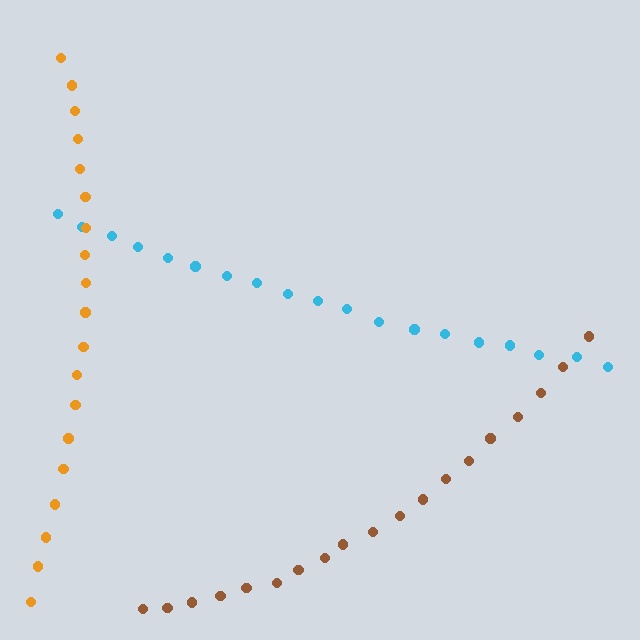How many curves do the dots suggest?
There are 3 distinct paths.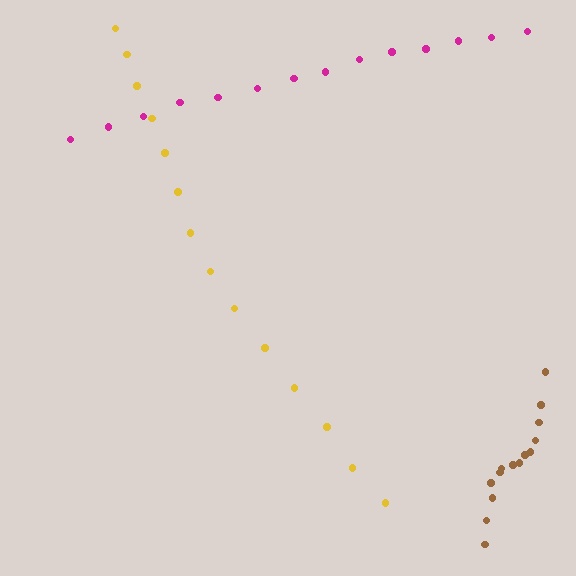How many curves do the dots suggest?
There are 3 distinct paths.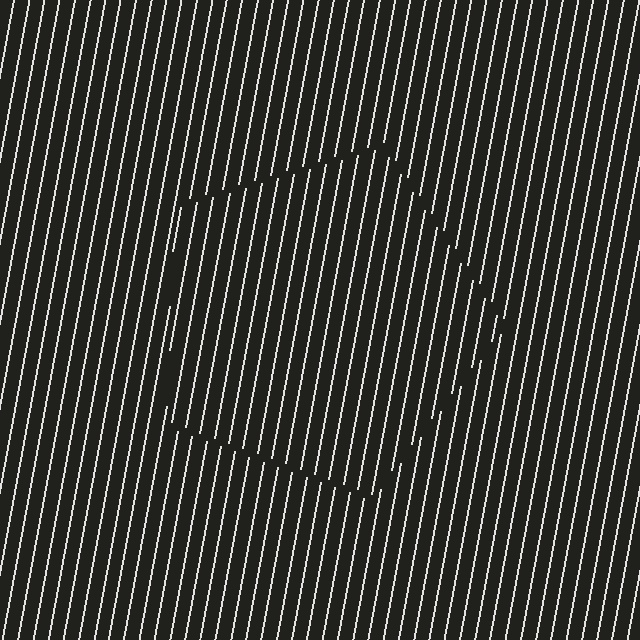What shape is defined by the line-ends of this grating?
An illusory pentagon. The interior of the shape contains the same grating, shifted by half a period — the contour is defined by the phase discontinuity where line-ends from the inner and outer gratings abut.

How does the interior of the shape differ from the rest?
The interior of the shape contains the same grating, shifted by half a period — the contour is defined by the phase discontinuity where line-ends from the inner and outer gratings abut.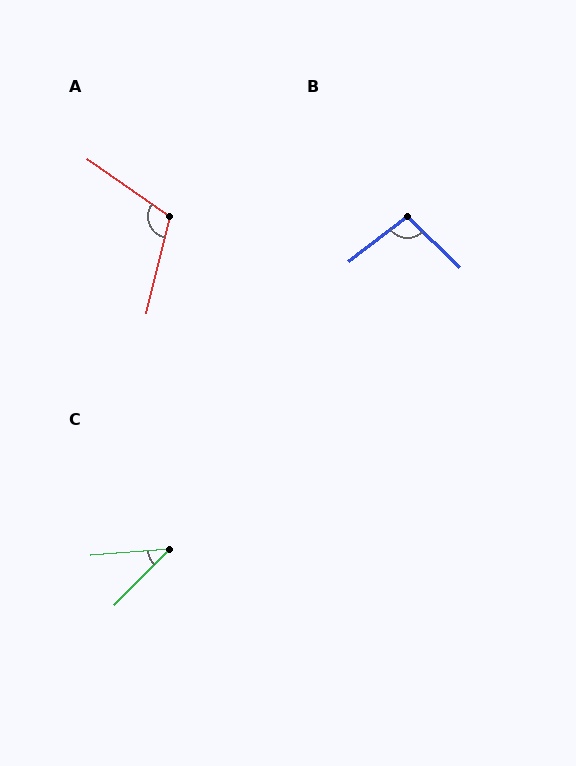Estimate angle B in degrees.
Approximately 98 degrees.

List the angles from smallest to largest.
C (41°), B (98°), A (111°).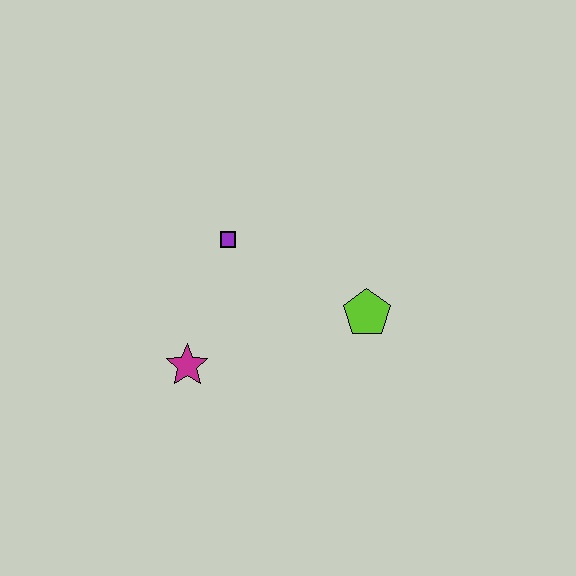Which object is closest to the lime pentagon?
The purple square is closest to the lime pentagon.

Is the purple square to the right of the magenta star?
Yes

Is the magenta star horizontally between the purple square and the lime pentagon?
No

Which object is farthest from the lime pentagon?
The magenta star is farthest from the lime pentagon.